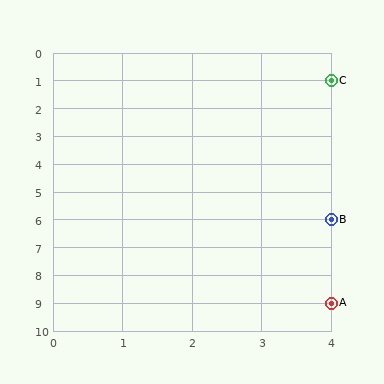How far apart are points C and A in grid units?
Points C and A are 8 rows apart.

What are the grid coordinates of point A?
Point A is at grid coordinates (4, 9).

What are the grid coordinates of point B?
Point B is at grid coordinates (4, 6).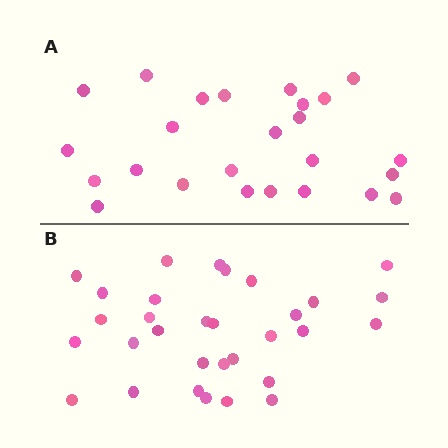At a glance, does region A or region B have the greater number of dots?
Region B (the bottom region) has more dots.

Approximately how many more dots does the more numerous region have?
Region B has about 6 more dots than region A.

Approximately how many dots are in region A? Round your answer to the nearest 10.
About 20 dots. (The exact count is 25, which rounds to 20.)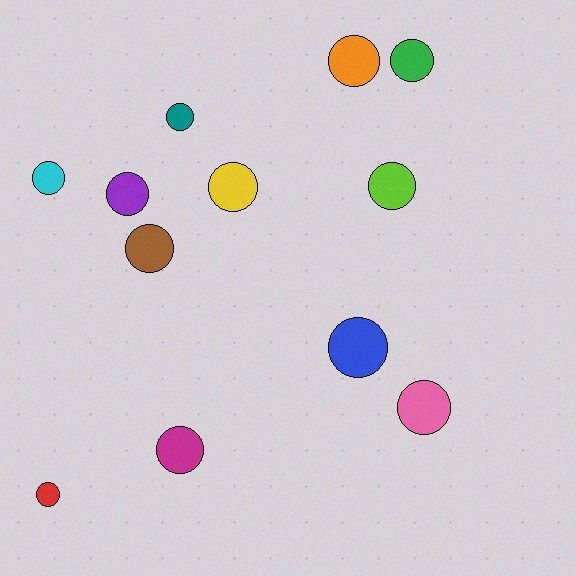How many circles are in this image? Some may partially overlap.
There are 12 circles.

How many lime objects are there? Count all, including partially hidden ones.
There is 1 lime object.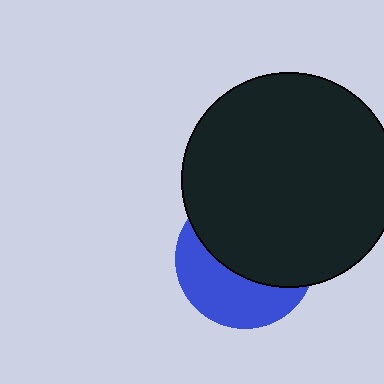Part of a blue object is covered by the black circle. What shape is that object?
It is a circle.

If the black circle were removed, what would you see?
You would see the complete blue circle.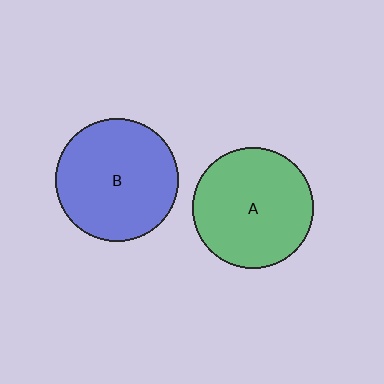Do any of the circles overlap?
No, none of the circles overlap.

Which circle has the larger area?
Circle B (blue).